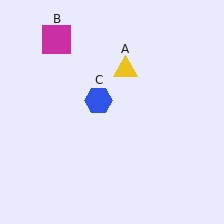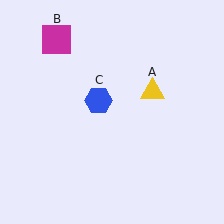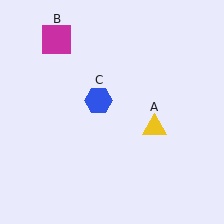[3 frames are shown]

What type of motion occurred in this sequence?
The yellow triangle (object A) rotated clockwise around the center of the scene.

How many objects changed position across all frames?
1 object changed position: yellow triangle (object A).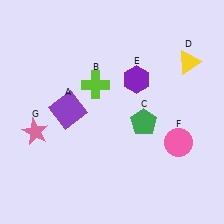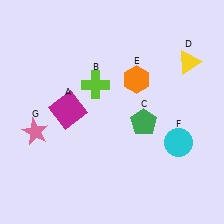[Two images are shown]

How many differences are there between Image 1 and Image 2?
There are 3 differences between the two images.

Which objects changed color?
A changed from purple to magenta. E changed from purple to orange. F changed from pink to cyan.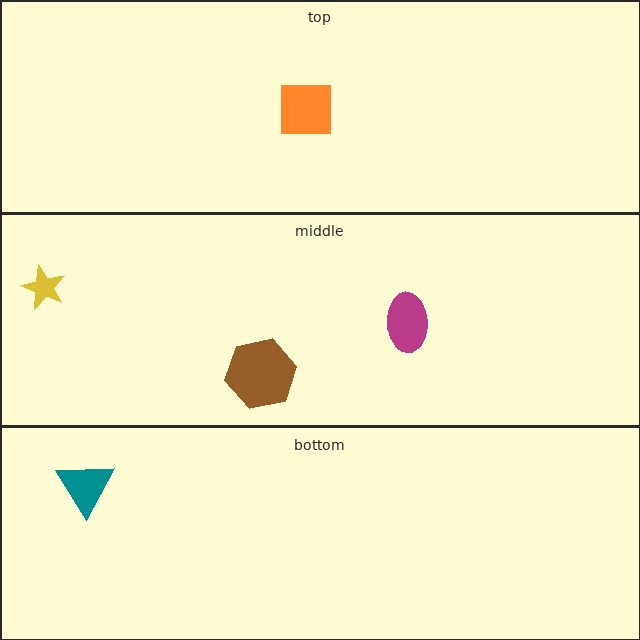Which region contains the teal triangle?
The bottom region.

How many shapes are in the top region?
1.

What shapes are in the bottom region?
The teal triangle.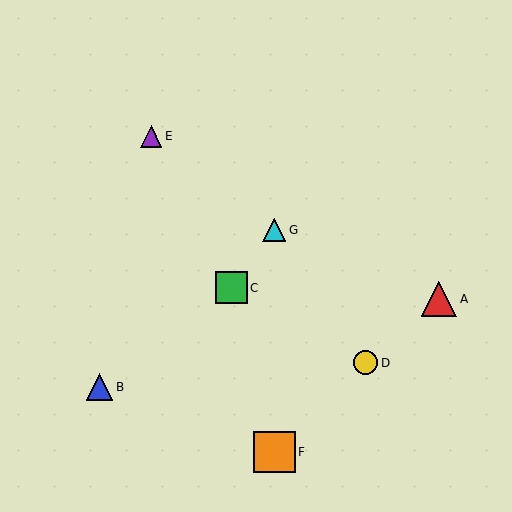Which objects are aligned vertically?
Objects F, G are aligned vertically.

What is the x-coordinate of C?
Object C is at x≈231.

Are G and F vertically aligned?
Yes, both are at x≈274.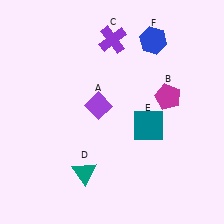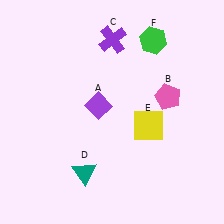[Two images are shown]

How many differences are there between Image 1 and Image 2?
There are 3 differences between the two images.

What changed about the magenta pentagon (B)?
In Image 1, B is magenta. In Image 2, it changed to pink.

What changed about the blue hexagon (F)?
In Image 1, F is blue. In Image 2, it changed to green.